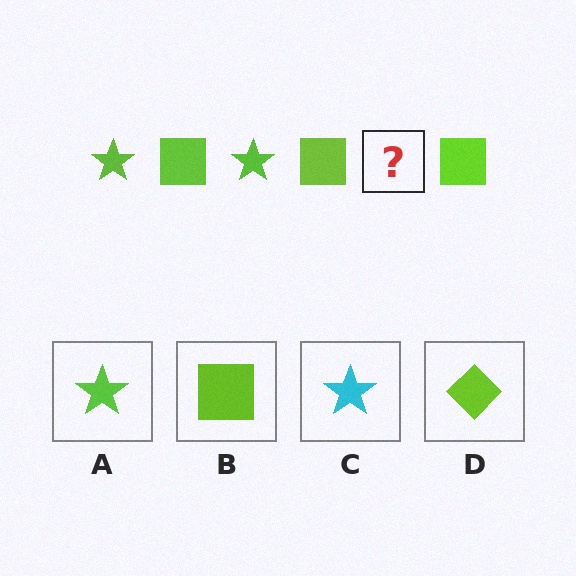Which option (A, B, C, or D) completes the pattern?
A.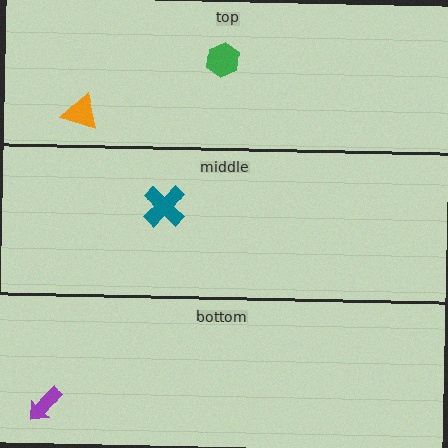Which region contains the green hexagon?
The top region.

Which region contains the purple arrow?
The bottom region.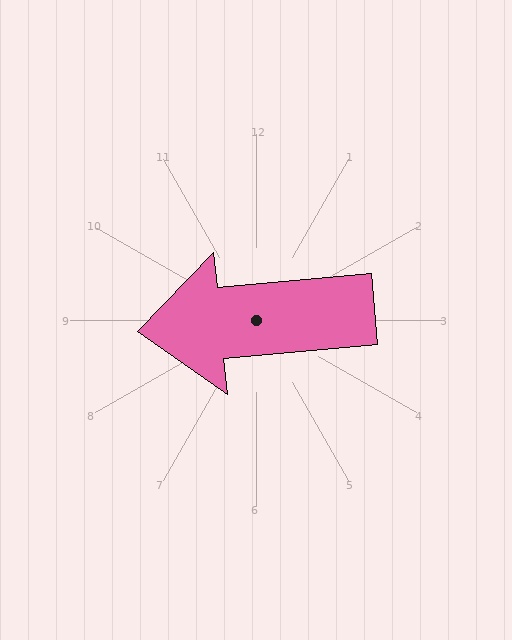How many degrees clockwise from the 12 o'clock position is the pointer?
Approximately 265 degrees.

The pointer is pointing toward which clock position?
Roughly 9 o'clock.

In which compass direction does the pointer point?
West.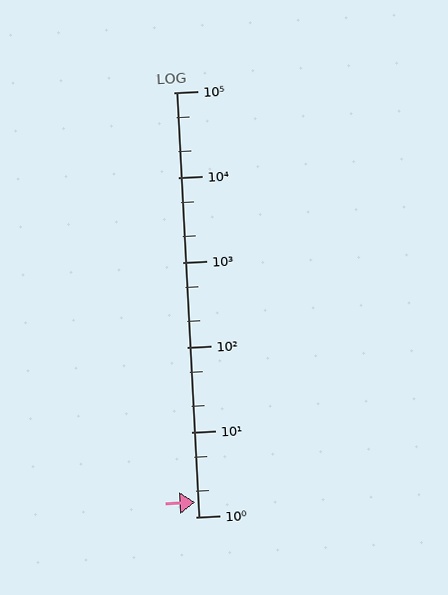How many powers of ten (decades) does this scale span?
The scale spans 5 decades, from 1 to 100000.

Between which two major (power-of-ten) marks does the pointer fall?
The pointer is between 1 and 10.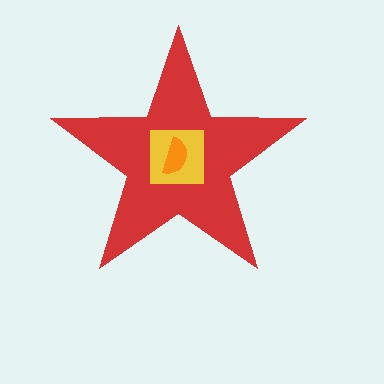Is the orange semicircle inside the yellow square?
Yes.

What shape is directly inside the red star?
The yellow square.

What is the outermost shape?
The red star.